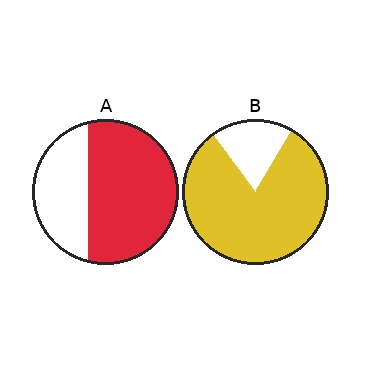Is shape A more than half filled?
Yes.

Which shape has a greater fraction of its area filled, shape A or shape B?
Shape B.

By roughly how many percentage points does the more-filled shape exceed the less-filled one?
By roughly 15 percentage points (B over A).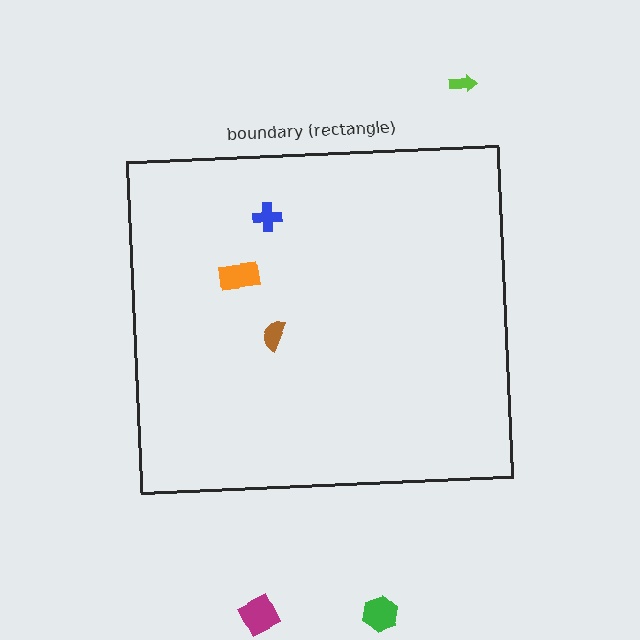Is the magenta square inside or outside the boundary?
Outside.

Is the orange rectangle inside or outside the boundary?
Inside.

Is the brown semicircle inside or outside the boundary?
Inside.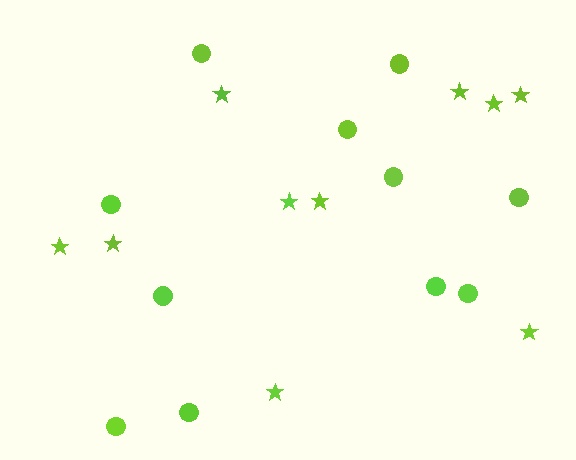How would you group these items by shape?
There are 2 groups: one group of stars (10) and one group of circles (11).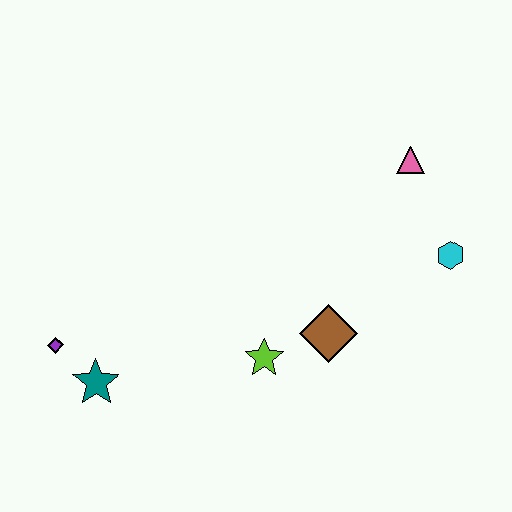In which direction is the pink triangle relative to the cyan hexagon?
The pink triangle is above the cyan hexagon.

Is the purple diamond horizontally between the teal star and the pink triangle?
No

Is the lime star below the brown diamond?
Yes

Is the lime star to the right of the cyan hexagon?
No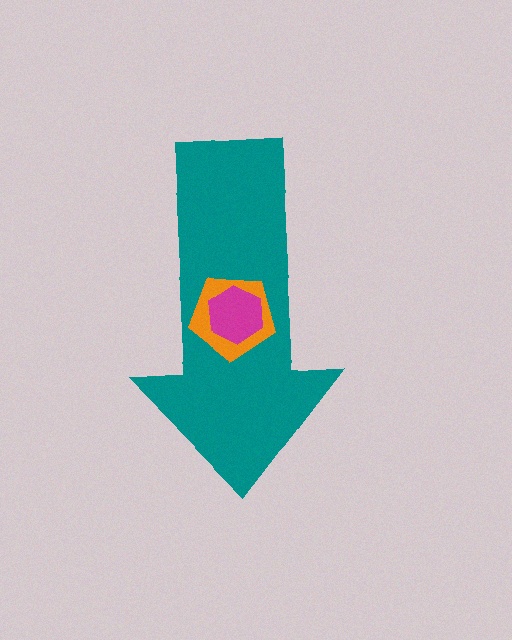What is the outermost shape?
The teal arrow.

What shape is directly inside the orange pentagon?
The magenta hexagon.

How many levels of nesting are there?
3.